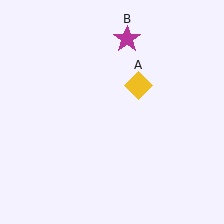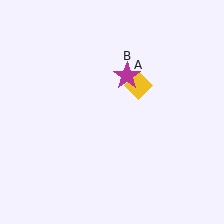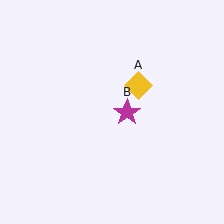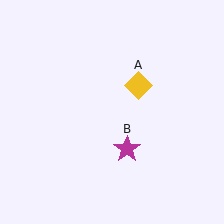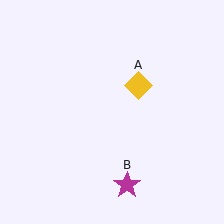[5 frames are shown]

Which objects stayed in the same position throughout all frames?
Yellow diamond (object A) remained stationary.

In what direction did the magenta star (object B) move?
The magenta star (object B) moved down.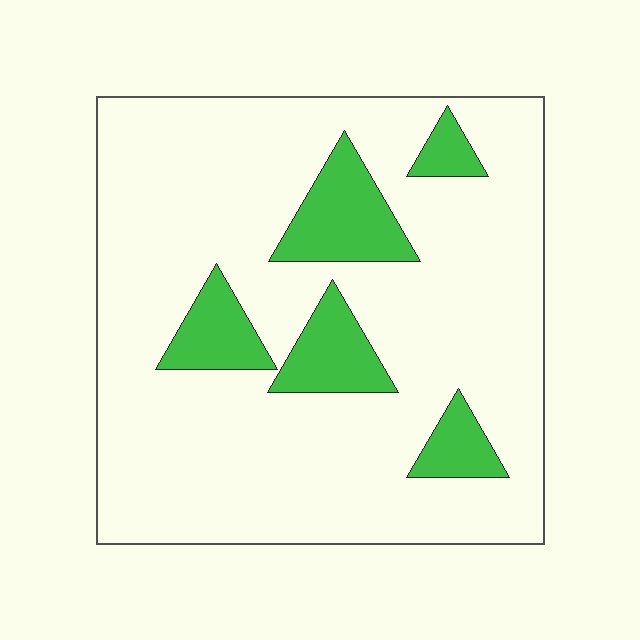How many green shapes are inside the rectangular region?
5.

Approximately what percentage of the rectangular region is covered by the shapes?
Approximately 15%.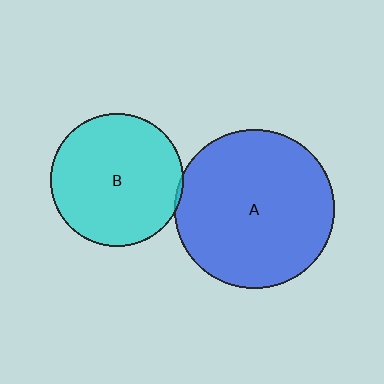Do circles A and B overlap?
Yes.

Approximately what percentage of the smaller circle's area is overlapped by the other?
Approximately 5%.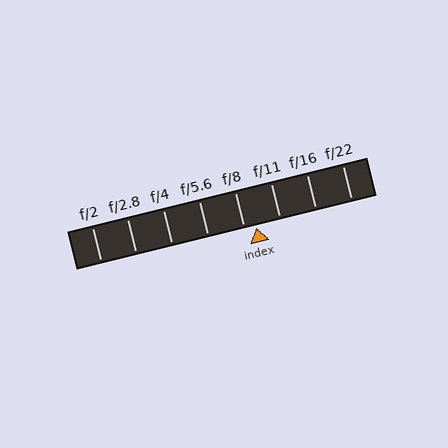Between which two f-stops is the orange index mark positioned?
The index mark is between f/8 and f/11.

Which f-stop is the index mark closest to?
The index mark is closest to f/8.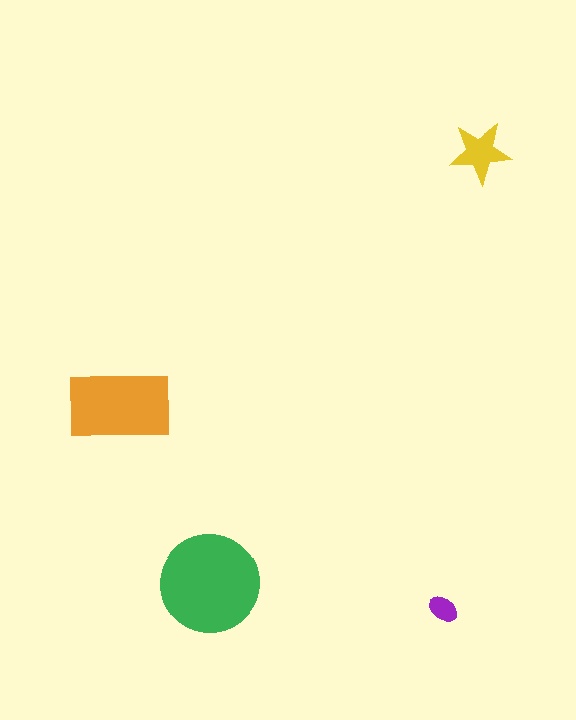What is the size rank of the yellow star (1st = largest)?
3rd.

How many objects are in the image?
There are 4 objects in the image.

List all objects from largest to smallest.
The green circle, the orange rectangle, the yellow star, the purple ellipse.